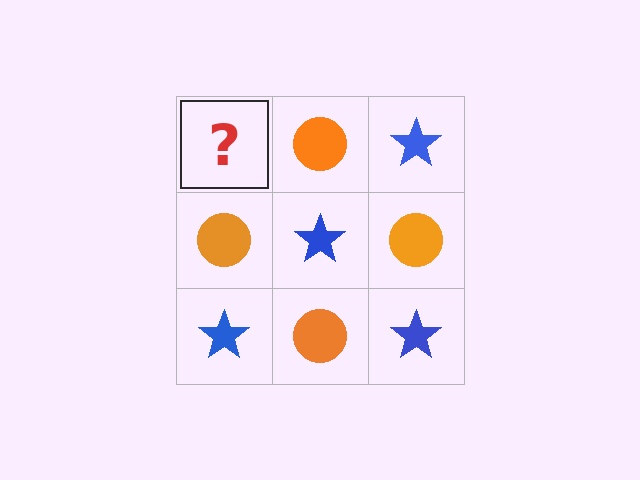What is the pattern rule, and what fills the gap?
The rule is that it alternates blue star and orange circle in a checkerboard pattern. The gap should be filled with a blue star.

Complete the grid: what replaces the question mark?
The question mark should be replaced with a blue star.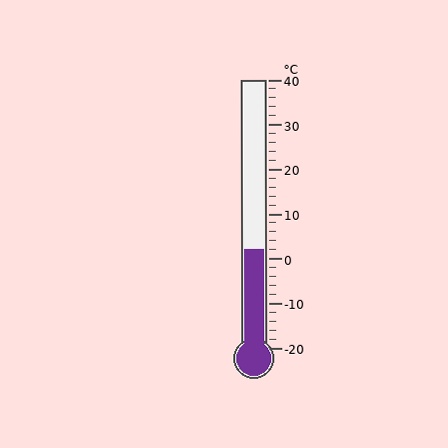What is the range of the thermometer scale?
The thermometer scale ranges from -20°C to 40°C.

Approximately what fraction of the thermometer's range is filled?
The thermometer is filled to approximately 35% of its range.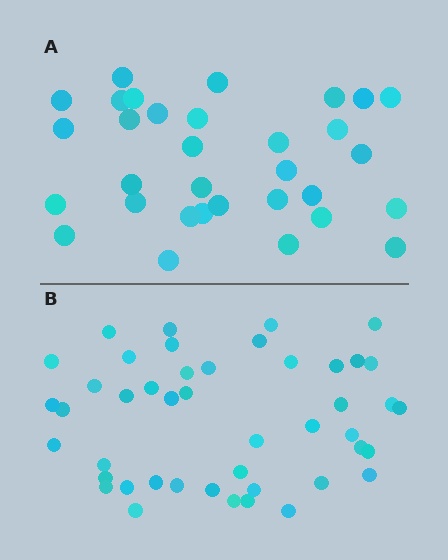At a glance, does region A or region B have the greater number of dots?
Region B (the bottom region) has more dots.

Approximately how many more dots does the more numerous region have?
Region B has approximately 15 more dots than region A.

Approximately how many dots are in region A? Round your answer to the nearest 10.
About 30 dots. (The exact count is 32, which rounds to 30.)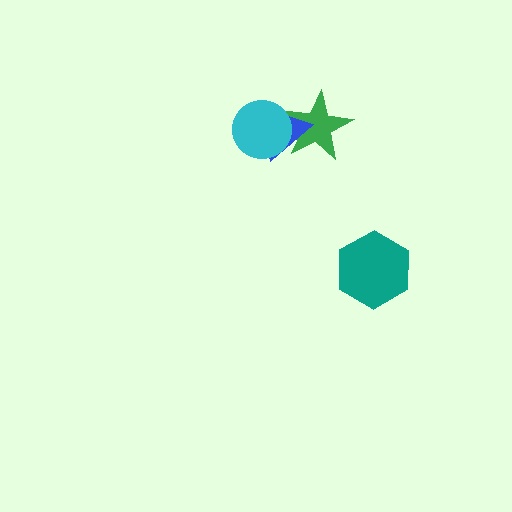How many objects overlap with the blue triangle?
2 objects overlap with the blue triangle.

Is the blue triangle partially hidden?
Yes, it is partially covered by another shape.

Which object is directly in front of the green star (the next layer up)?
The blue triangle is directly in front of the green star.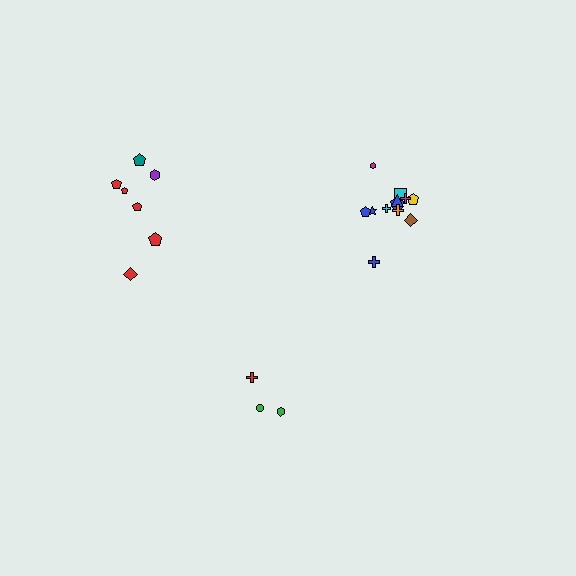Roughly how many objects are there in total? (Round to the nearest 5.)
Roughly 20 objects in total.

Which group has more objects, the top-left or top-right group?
The top-right group.